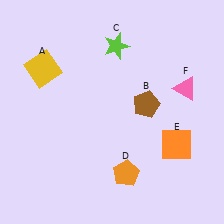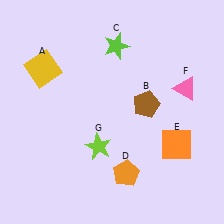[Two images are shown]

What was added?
A lime star (G) was added in Image 2.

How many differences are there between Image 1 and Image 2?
There is 1 difference between the two images.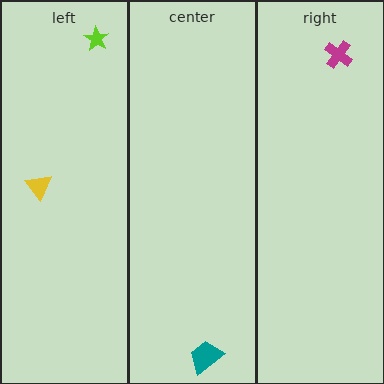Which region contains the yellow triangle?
The left region.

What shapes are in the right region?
The magenta cross.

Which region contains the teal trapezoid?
The center region.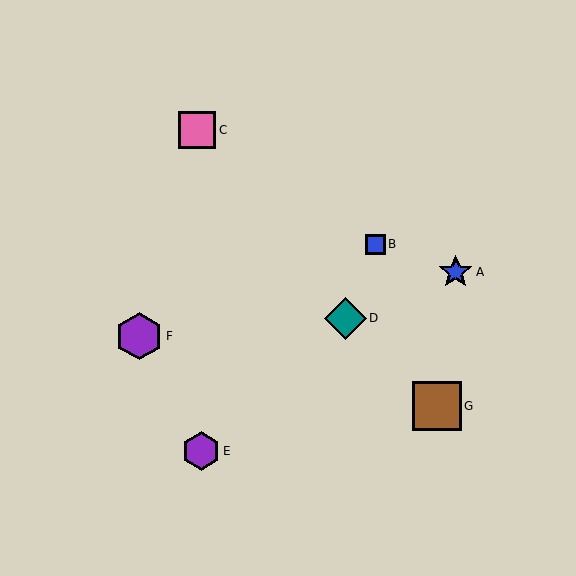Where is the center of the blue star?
The center of the blue star is at (456, 272).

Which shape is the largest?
The brown square (labeled G) is the largest.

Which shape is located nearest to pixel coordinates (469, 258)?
The blue star (labeled A) at (456, 272) is nearest to that location.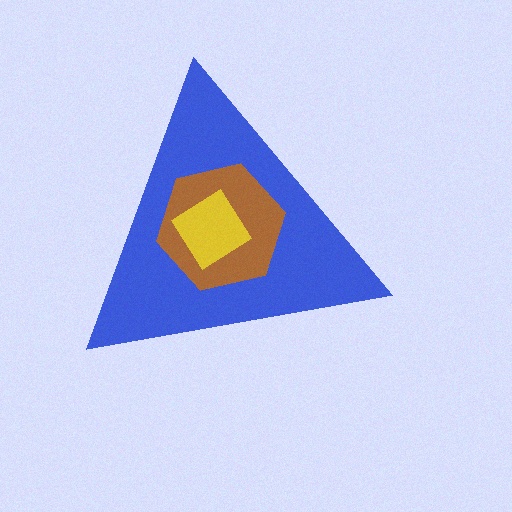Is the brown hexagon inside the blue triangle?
Yes.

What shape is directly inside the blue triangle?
The brown hexagon.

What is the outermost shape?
The blue triangle.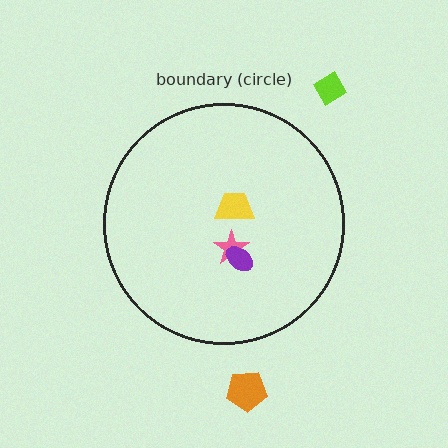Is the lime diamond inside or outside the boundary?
Outside.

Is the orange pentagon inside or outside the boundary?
Outside.